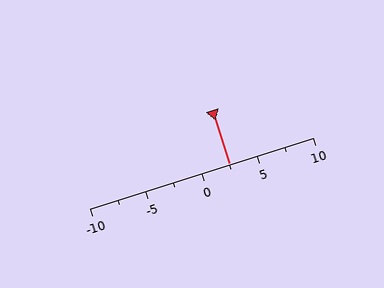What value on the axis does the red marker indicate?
The marker indicates approximately 2.5.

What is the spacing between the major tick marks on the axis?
The major ticks are spaced 5 apart.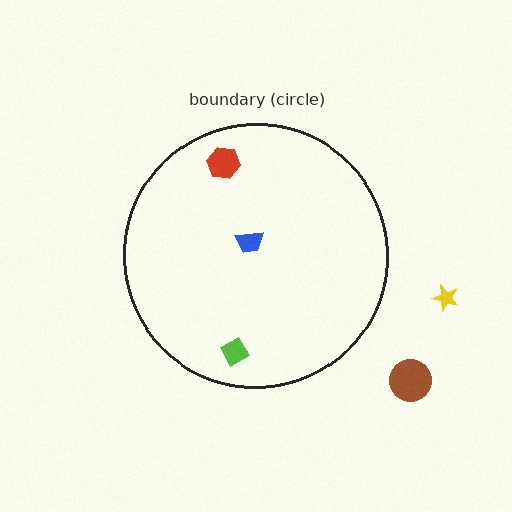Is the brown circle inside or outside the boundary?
Outside.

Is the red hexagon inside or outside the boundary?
Inside.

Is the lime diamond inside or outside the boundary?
Inside.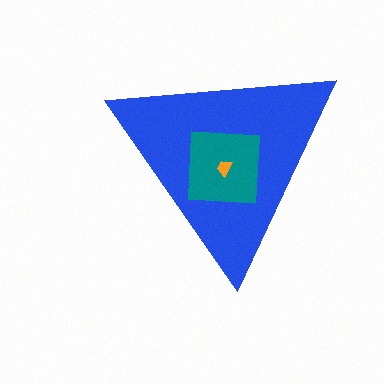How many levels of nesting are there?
3.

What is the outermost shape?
The blue triangle.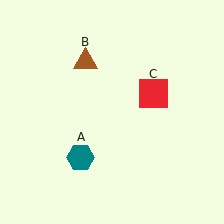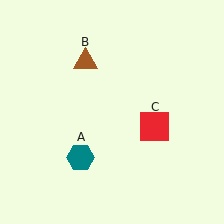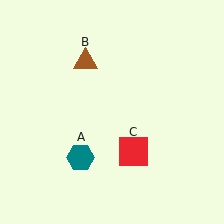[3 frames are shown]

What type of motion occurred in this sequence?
The red square (object C) rotated clockwise around the center of the scene.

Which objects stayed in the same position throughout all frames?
Teal hexagon (object A) and brown triangle (object B) remained stationary.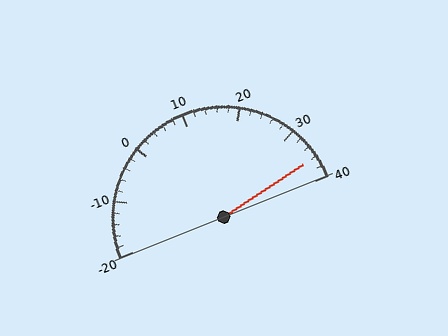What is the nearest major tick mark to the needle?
The nearest major tick mark is 40.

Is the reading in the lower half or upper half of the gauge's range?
The reading is in the upper half of the range (-20 to 40).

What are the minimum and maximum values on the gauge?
The gauge ranges from -20 to 40.